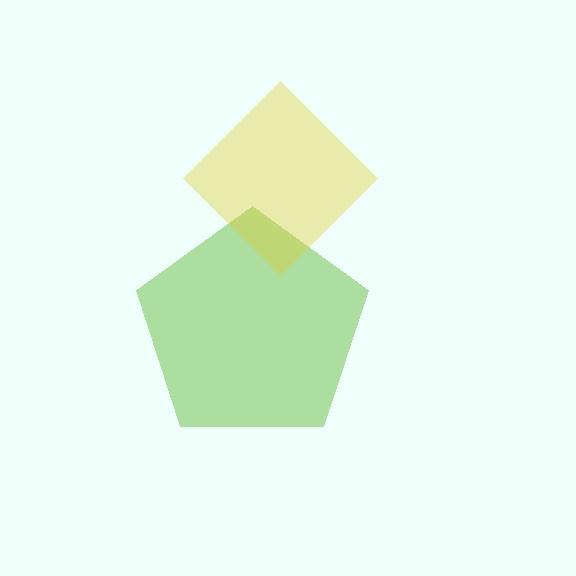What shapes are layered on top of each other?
The layered shapes are: a lime pentagon, a yellow diamond.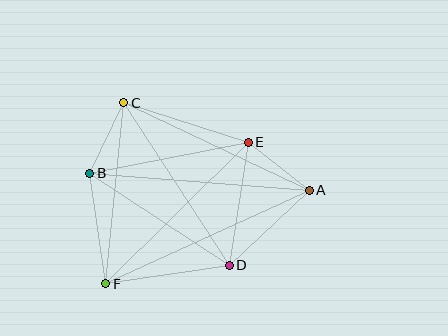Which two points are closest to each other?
Points A and E are closest to each other.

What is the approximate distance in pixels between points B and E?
The distance between B and E is approximately 162 pixels.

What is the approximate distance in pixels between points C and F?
The distance between C and F is approximately 182 pixels.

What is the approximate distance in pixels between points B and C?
The distance between B and C is approximately 78 pixels.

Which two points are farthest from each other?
Points A and F are farthest from each other.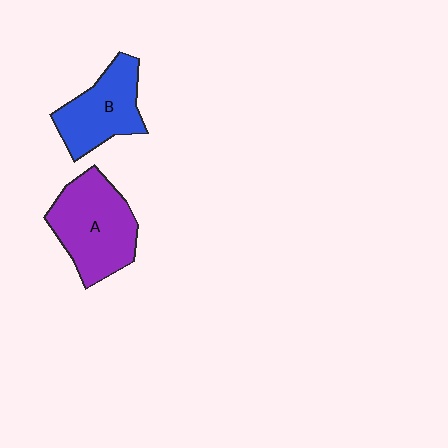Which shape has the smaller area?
Shape B (blue).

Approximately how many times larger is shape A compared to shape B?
Approximately 1.3 times.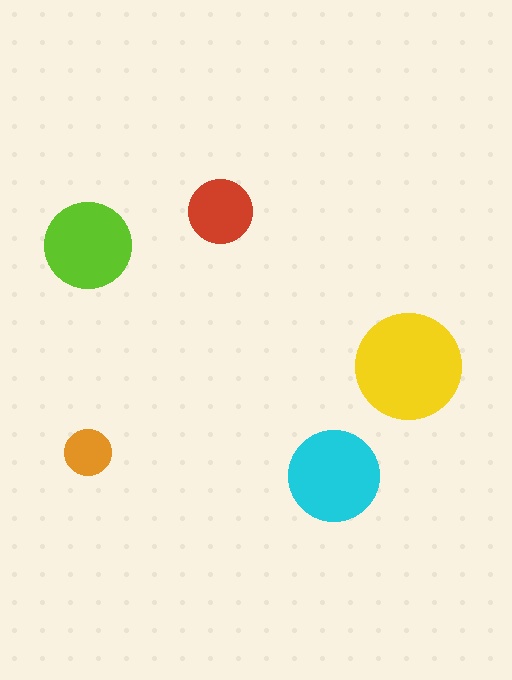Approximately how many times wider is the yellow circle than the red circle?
About 1.5 times wider.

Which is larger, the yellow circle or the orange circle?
The yellow one.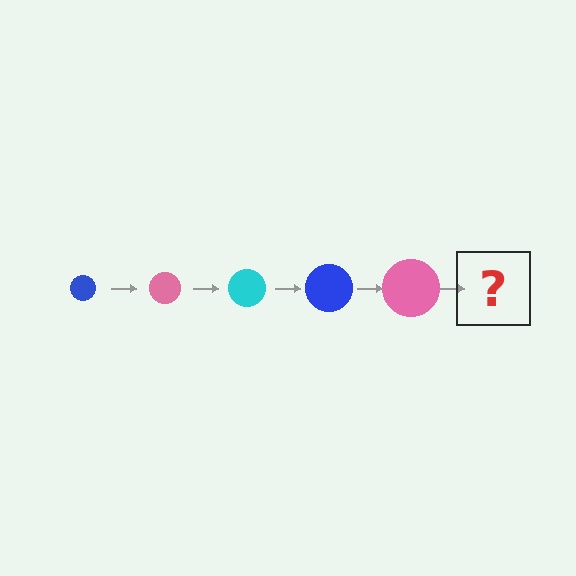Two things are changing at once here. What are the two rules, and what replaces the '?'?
The two rules are that the circle grows larger each step and the color cycles through blue, pink, and cyan. The '?' should be a cyan circle, larger than the previous one.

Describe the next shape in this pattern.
It should be a cyan circle, larger than the previous one.